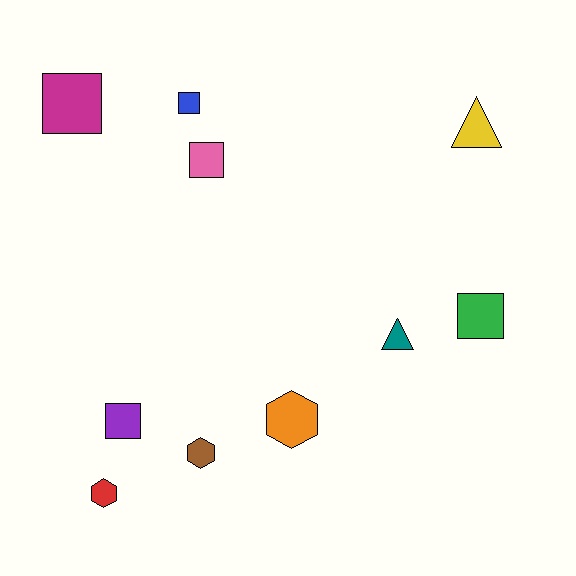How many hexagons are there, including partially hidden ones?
There are 3 hexagons.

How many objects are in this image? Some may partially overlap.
There are 10 objects.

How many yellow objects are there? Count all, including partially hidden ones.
There is 1 yellow object.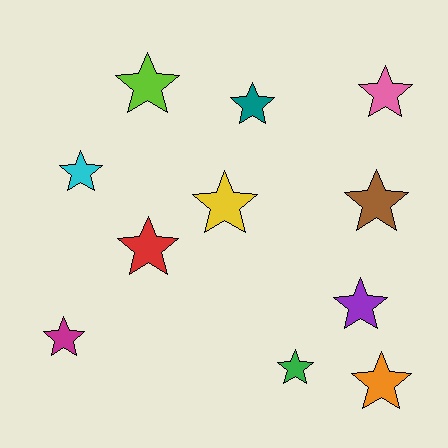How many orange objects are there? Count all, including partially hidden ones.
There is 1 orange object.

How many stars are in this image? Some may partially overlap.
There are 11 stars.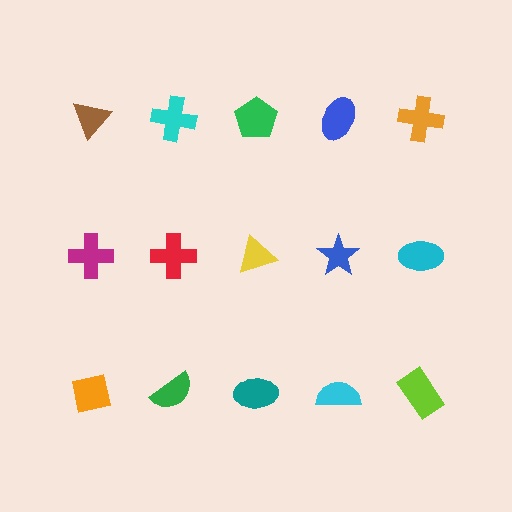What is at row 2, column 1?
A magenta cross.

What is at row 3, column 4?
A cyan semicircle.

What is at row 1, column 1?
A brown triangle.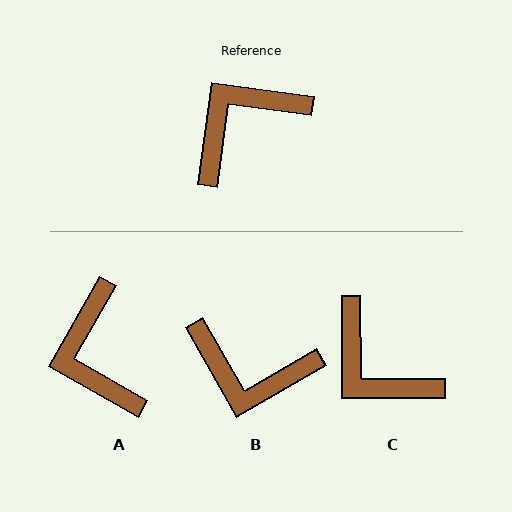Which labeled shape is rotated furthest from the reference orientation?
B, about 128 degrees away.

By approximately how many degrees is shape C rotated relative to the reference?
Approximately 98 degrees counter-clockwise.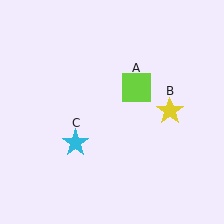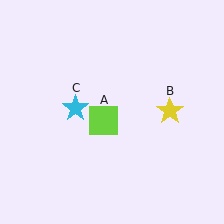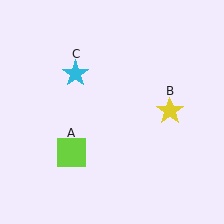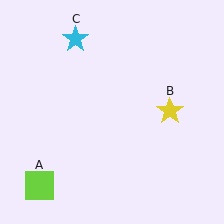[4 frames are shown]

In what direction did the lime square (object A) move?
The lime square (object A) moved down and to the left.